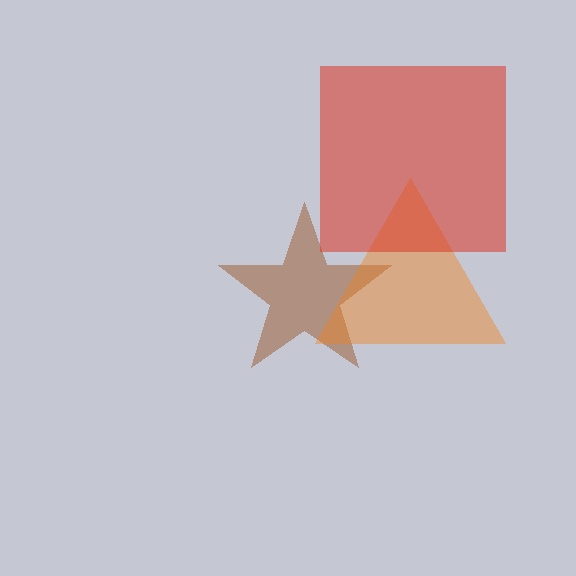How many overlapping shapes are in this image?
There are 3 overlapping shapes in the image.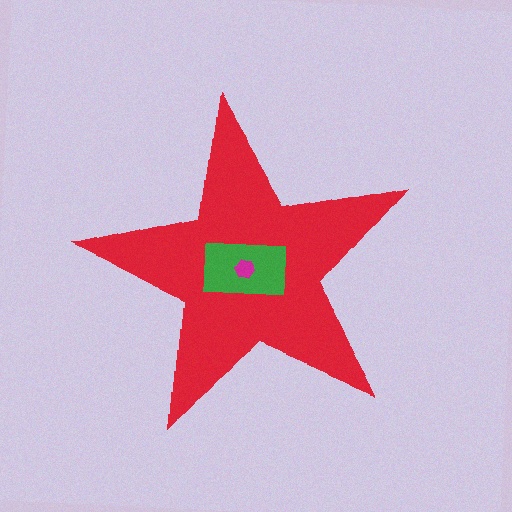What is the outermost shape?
The red star.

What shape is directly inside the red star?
The green rectangle.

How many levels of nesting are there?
3.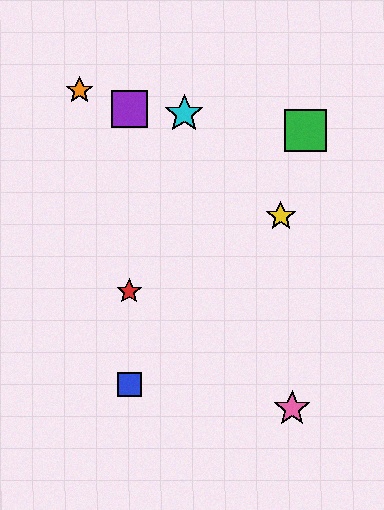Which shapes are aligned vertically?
The red star, the blue square, the purple square are aligned vertically.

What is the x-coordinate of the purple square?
The purple square is at x≈129.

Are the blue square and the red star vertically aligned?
Yes, both are at x≈130.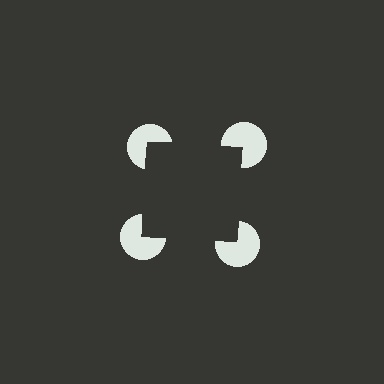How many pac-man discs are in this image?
There are 4 — one at each vertex of the illusory square.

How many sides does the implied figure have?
4 sides.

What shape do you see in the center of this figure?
An illusory square — its edges are inferred from the aligned wedge cuts in the pac-man discs, not physically drawn.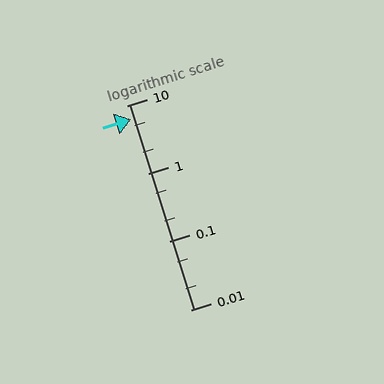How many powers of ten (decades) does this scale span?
The scale spans 3 decades, from 0.01 to 10.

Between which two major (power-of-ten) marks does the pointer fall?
The pointer is between 1 and 10.